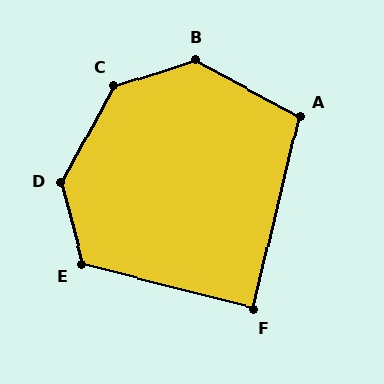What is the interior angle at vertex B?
Approximately 134 degrees (obtuse).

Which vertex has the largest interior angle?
D, at approximately 137 degrees.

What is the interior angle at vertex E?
Approximately 119 degrees (obtuse).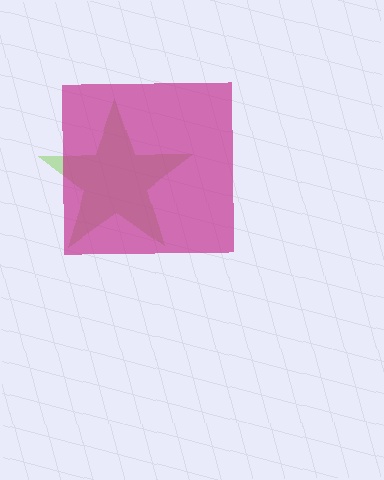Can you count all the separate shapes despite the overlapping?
Yes, there are 2 separate shapes.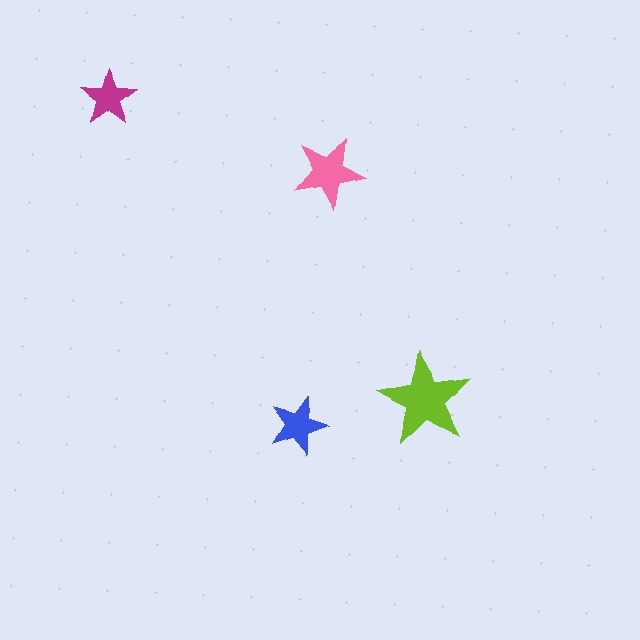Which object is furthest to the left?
The magenta star is leftmost.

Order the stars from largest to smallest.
the lime one, the pink one, the blue one, the magenta one.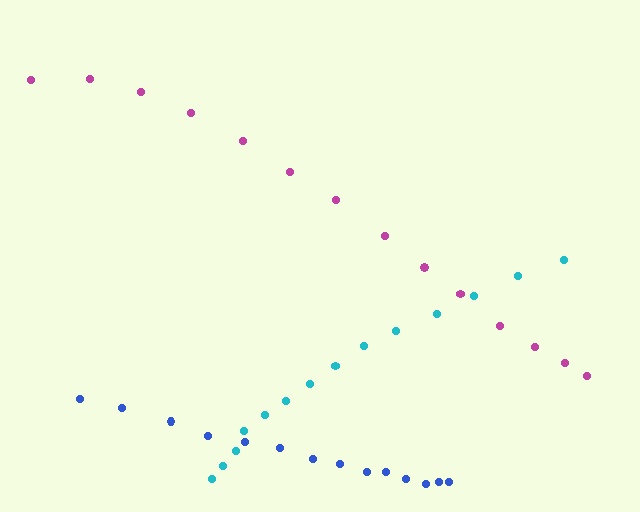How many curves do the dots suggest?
There are 3 distinct paths.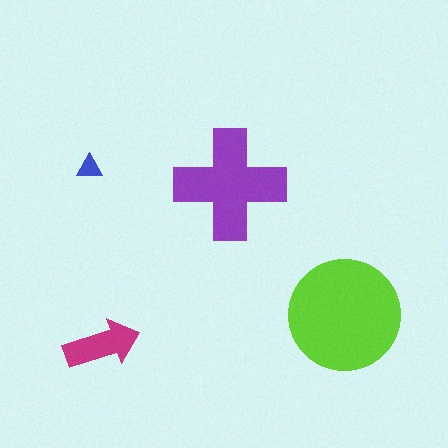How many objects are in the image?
There are 4 objects in the image.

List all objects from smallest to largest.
The blue triangle, the magenta arrow, the purple cross, the lime circle.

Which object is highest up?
The blue triangle is topmost.